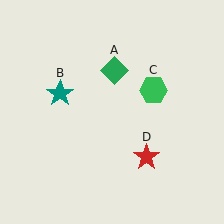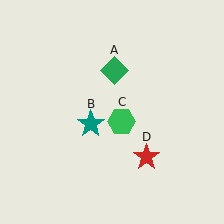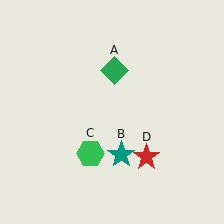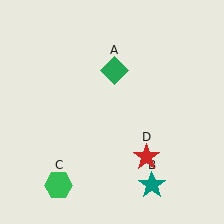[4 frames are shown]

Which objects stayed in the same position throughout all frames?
Green diamond (object A) and red star (object D) remained stationary.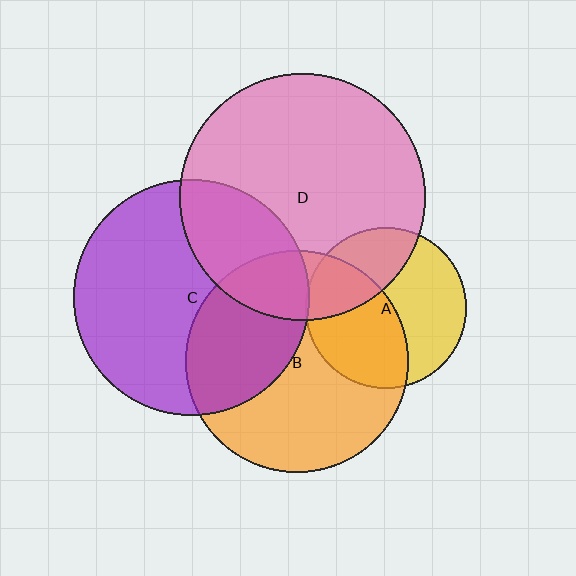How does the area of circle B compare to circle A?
Approximately 1.9 times.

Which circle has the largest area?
Circle D (pink).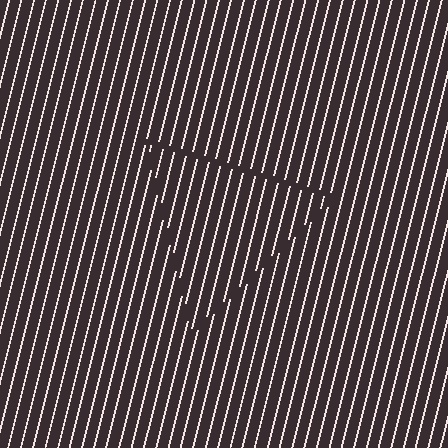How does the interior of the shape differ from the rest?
The interior of the shape contains the same grating, shifted by half a period — the contour is defined by the phase discontinuity where line-ends from the inner and outer gratings abut.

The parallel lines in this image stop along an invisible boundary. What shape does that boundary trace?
An illusory triangle. The interior of the shape contains the same grating, shifted by half a period — the contour is defined by the phase discontinuity where line-ends from the inner and outer gratings abut.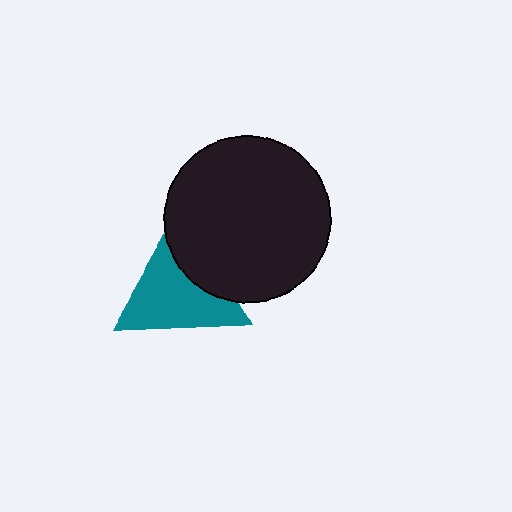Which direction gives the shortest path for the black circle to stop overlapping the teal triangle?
Moving toward the upper-right gives the shortest separation.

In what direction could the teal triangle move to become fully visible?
The teal triangle could move toward the lower-left. That would shift it out from behind the black circle entirely.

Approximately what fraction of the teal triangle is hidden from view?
Roughly 31% of the teal triangle is hidden behind the black circle.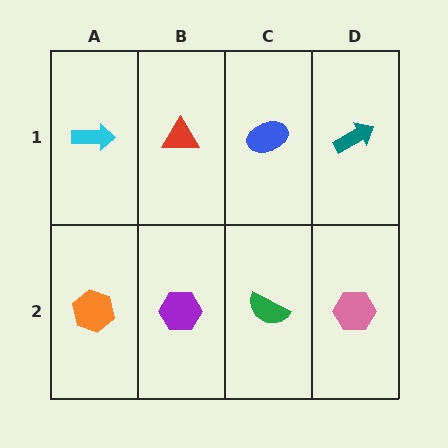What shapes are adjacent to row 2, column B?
A red triangle (row 1, column B), an orange hexagon (row 2, column A), a green semicircle (row 2, column C).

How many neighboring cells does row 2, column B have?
3.